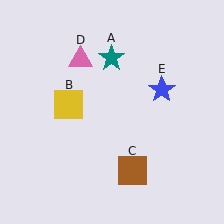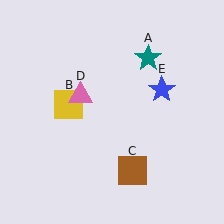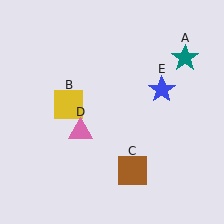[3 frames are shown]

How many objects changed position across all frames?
2 objects changed position: teal star (object A), pink triangle (object D).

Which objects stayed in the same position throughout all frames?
Yellow square (object B) and brown square (object C) and blue star (object E) remained stationary.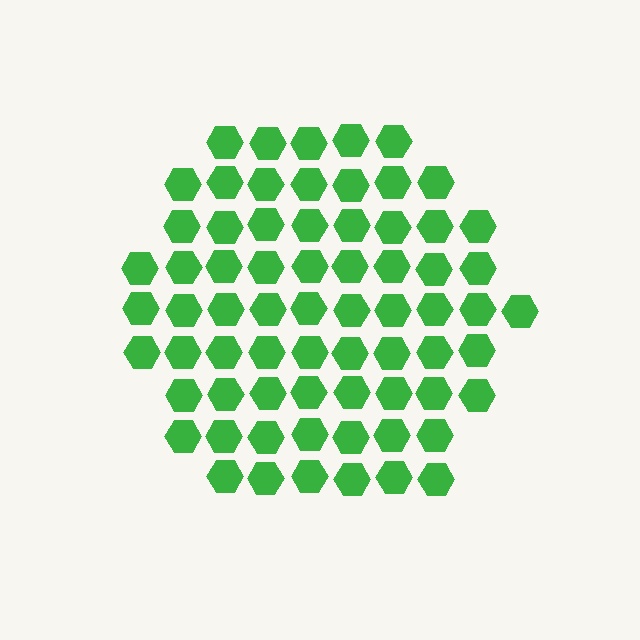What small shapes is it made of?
It is made of small hexagons.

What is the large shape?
The large shape is a hexagon.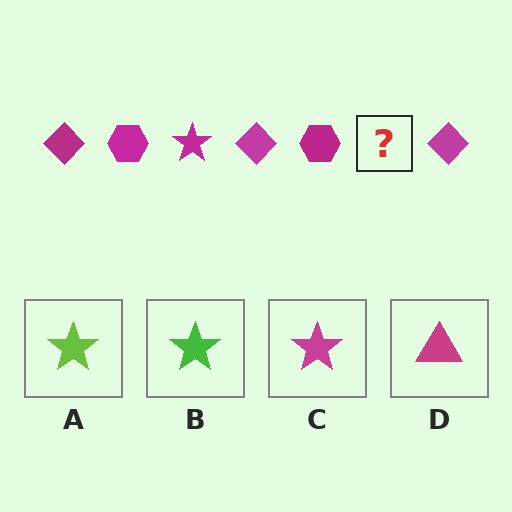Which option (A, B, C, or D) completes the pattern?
C.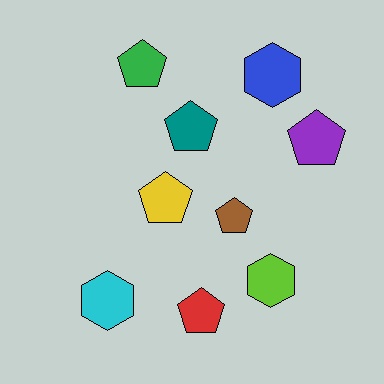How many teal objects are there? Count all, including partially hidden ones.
There is 1 teal object.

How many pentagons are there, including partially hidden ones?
There are 6 pentagons.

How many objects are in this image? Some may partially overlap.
There are 9 objects.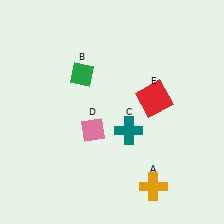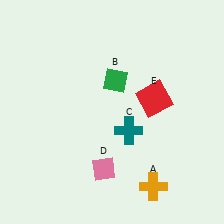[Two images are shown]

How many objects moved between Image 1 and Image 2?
2 objects moved between the two images.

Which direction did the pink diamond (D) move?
The pink diamond (D) moved down.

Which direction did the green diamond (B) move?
The green diamond (B) moved right.